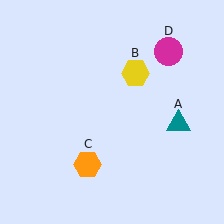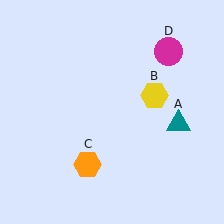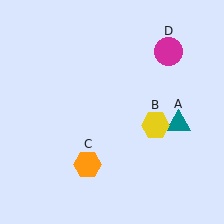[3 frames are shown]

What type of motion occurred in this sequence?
The yellow hexagon (object B) rotated clockwise around the center of the scene.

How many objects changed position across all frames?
1 object changed position: yellow hexagon (object B).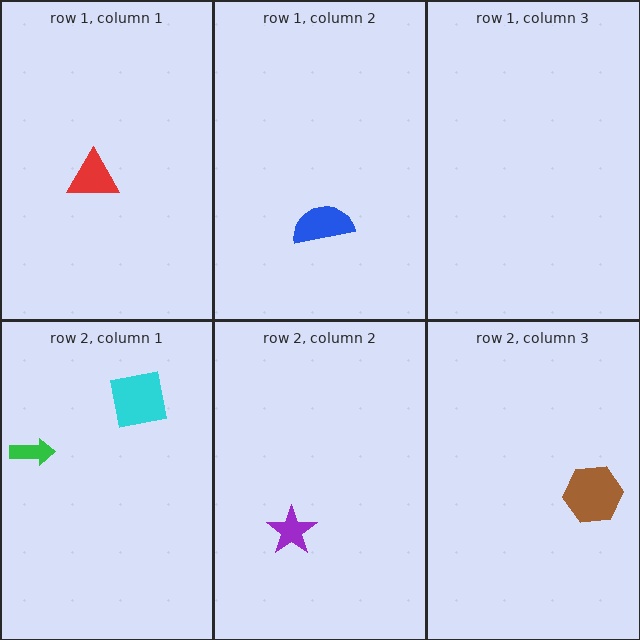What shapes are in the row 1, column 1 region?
The red triangle.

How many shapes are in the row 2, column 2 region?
1.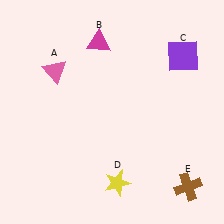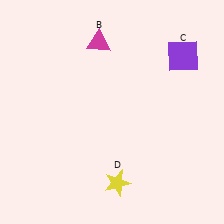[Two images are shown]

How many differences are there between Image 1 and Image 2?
There are 2 differences between the two images.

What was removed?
The pink triangle (A), the brown cross (E) were removed in Image 2.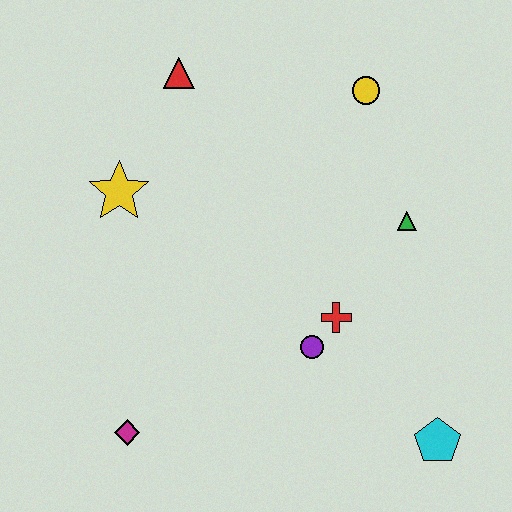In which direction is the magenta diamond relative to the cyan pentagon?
The magenta diamond is to the left of the cyan pentagon.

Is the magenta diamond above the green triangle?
No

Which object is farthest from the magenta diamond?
The yellow circle is farthest from the magenta diamond.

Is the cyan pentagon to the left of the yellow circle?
No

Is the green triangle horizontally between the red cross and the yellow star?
No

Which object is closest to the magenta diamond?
The purple circle is closest to the magenta diamond.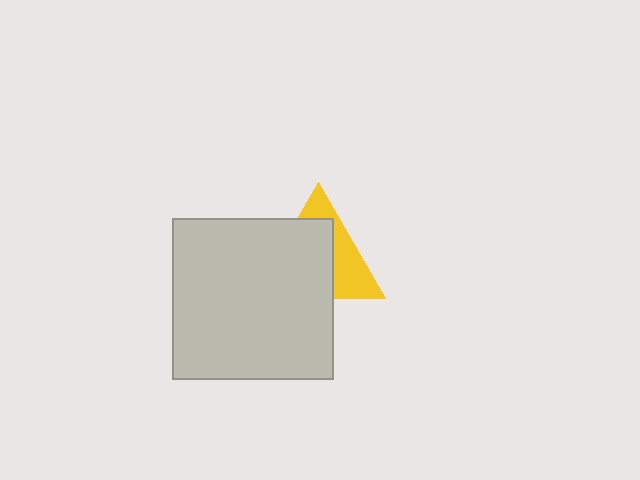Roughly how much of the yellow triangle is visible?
A small part of it is visible (roughly 39%).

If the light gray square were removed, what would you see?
You would see the complete yellow triangle.